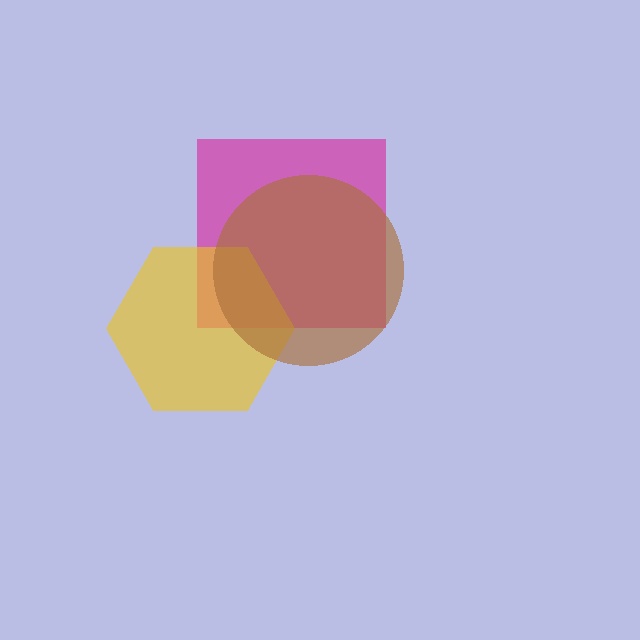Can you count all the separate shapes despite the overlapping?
Yes, there are 3 separate shapes.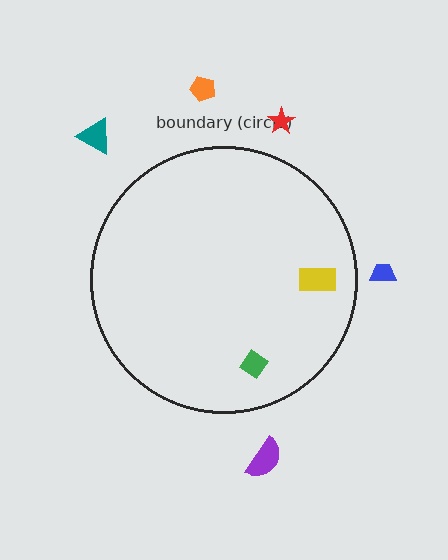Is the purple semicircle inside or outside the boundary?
Outside.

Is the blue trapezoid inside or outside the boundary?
Outside.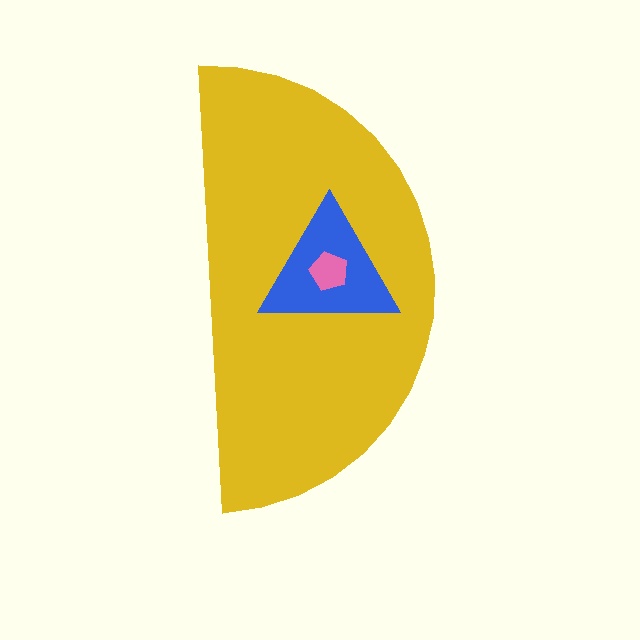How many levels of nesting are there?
3.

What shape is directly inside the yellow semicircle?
The blue triangle.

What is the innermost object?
The pink pentagon.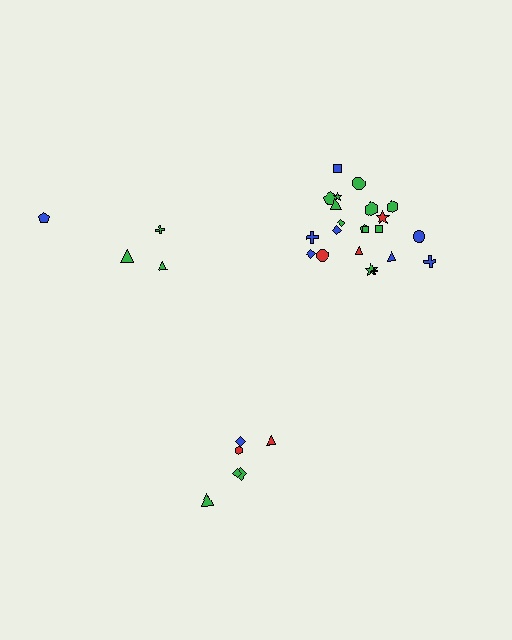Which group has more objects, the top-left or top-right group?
The top-right group.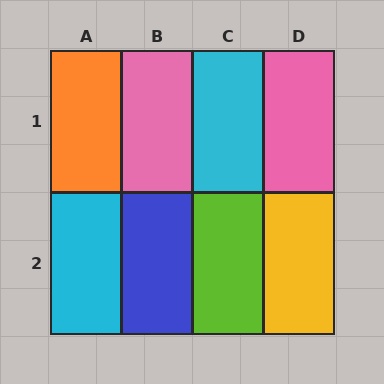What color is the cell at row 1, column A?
Orange.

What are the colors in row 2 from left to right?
Cyan, blue, lime, yellow.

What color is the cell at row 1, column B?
Pink.